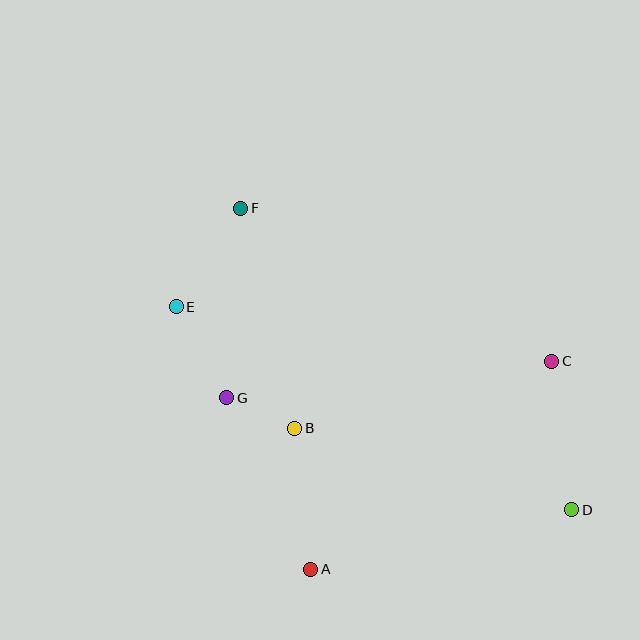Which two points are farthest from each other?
Points D and F are farthest from each other.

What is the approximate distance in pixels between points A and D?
The distance between A and D is approximately 268 pixels.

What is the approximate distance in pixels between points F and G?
The distance between F and G is approximately 190 pixels.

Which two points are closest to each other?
Points B and G are closest to each other.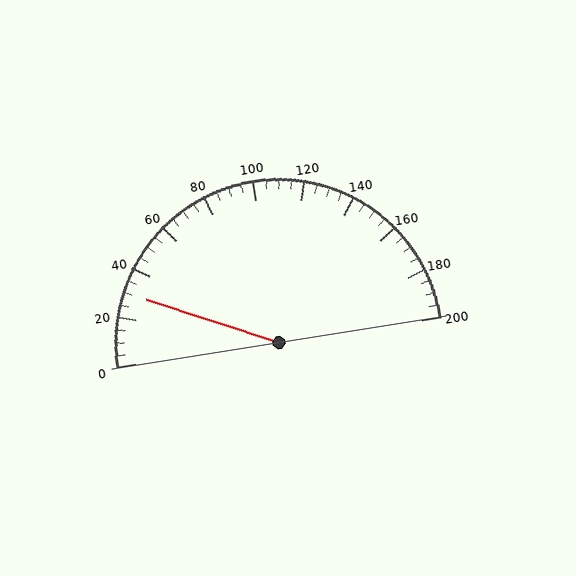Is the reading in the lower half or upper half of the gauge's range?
The reading is in the lower half of the range (0 to 200).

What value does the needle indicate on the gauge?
The needle indicates approximately 30.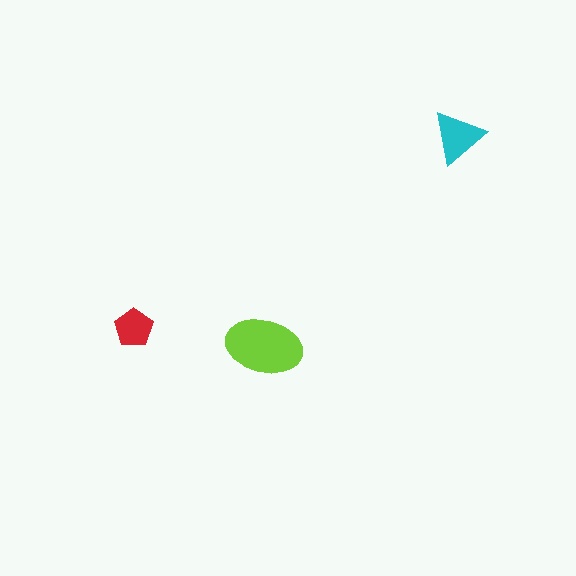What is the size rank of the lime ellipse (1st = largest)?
1st.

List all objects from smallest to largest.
The red pentagon, the cyan triangle, the lime ellipse.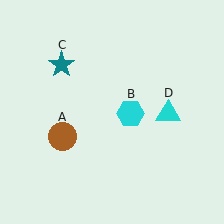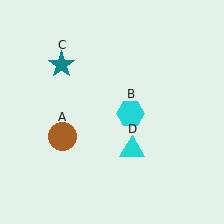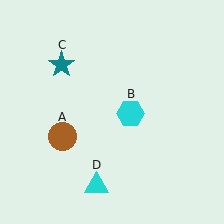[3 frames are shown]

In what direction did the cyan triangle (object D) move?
The cyan triangle (object D) moved down and to the left.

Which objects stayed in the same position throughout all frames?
Brown circle (object A) and cyan hexagon (object B) and teal star (object C) remained stationary.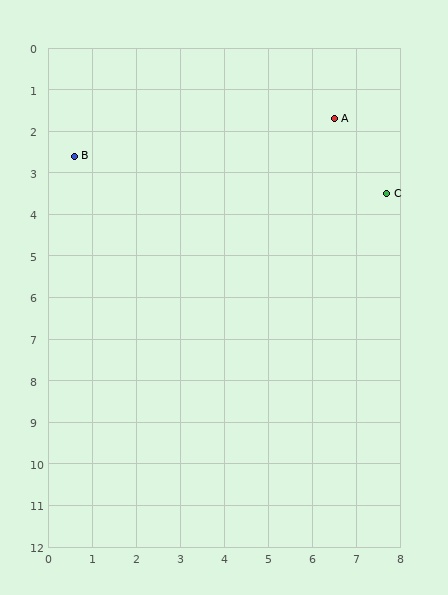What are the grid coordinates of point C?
Point C is at approximately (7.7, 3.5).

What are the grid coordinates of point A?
Point A is at approximately (6.5, 1.7).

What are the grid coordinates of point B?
Point B is at approximately (0.6, 2.6).